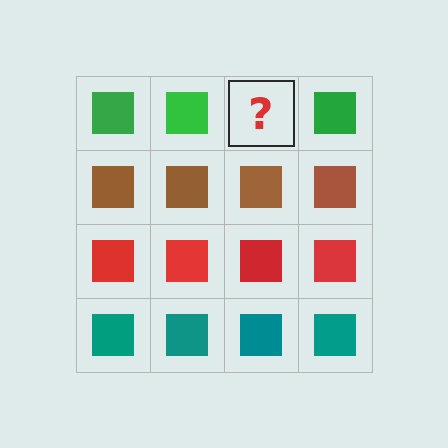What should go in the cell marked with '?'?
The missing cell should contain a green square.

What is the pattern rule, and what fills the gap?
The rule is that each row has a consistent color. The gap should be filled with a green square.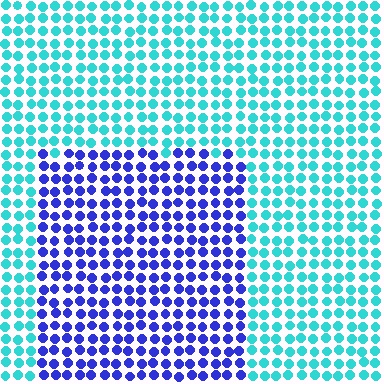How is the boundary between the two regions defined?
The boundary is defined purely by a slight shift in hue (about 60 degrees). Spacing, size, and orientation are identical on both sides.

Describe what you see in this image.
The image is filled with small cyan elements in a uniform arrangement. A rectangle-shaped region is visible where the elements are tinted to a slightly different hue, forming a subtle color boundary.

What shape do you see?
I see a rectangle.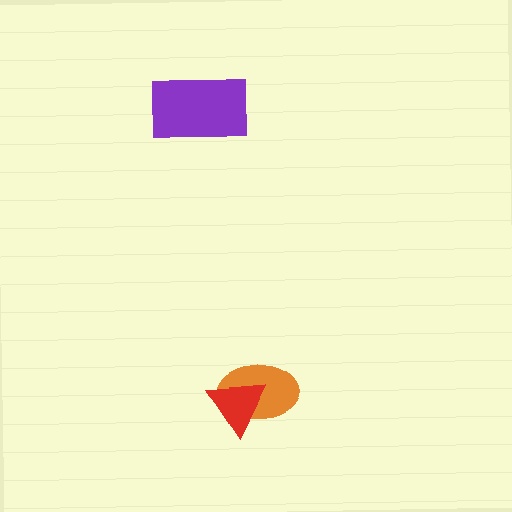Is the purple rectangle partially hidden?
No, no other shape covers it.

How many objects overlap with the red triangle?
1 object overlaps with the red triangle.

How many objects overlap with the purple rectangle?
0 objects overlap with the purple rectangle.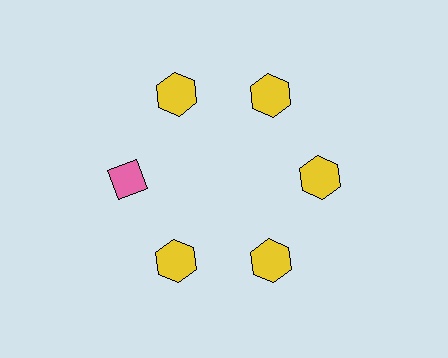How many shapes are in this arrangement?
There are 6 shapes arranged in a ring pattern.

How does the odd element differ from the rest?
It differs in both color (pink instead of yellow) and shape (diamond instead of hexagon).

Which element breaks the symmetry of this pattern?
The pink diamond at roughly the 9 o'clock position breaks the symmetry. All other shapes are yellow hexagons.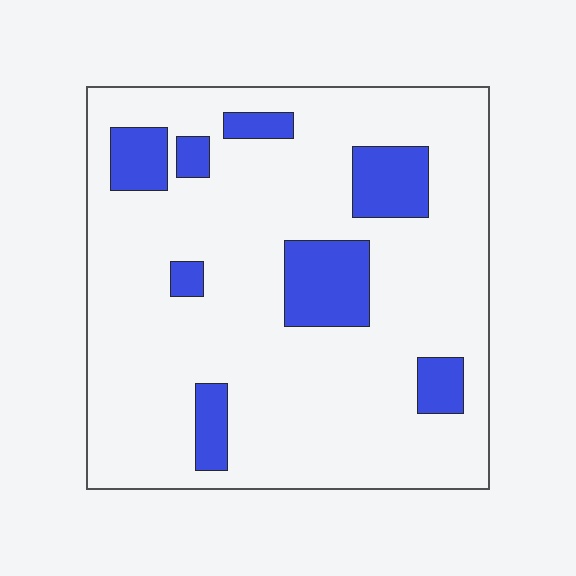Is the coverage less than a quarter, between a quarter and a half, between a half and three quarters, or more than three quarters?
Less than a quarter.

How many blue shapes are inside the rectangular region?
8.